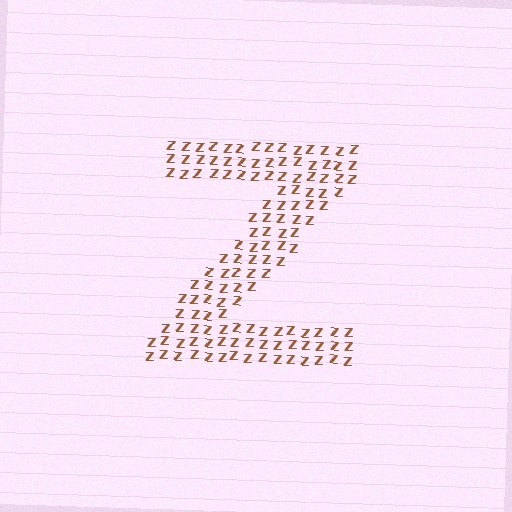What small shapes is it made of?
It is made of small letter Z's.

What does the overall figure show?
The overall figure shows the letter Z.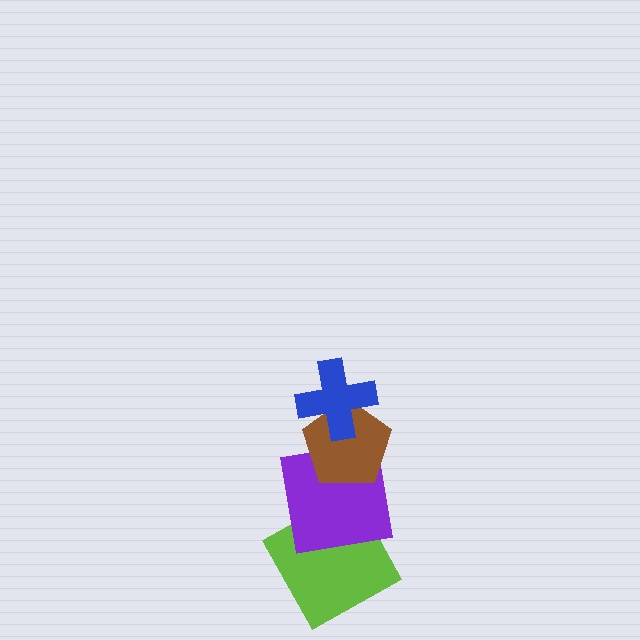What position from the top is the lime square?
The lime square is 4th from the top.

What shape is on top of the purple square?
The brown pentagon is on top of the purple square.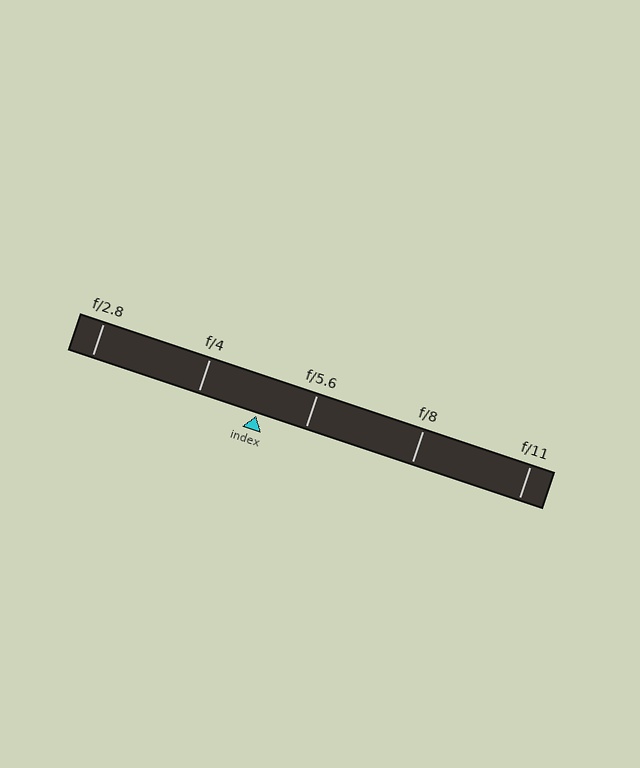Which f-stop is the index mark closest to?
The index mark is closest to f/5.6.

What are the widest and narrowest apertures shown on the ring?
The widest aperture shown is f/2.8 and the narrowest is f/11.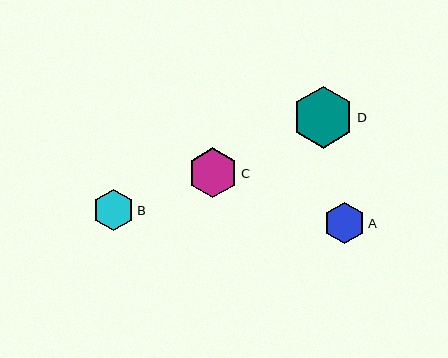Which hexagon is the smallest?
Hexagon B is the smallest with a size of approximately 42 pixels.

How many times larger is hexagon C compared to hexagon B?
Hexagon C is approximately 1.2 times the size of hexagon B.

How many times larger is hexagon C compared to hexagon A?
Hexagon C is approximately 1.2 times the size of hexagon A.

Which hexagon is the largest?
Hexagon D is the largest with a size of approximately 62 pixels.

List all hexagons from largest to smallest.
From largest to smallest: D, C, A, B.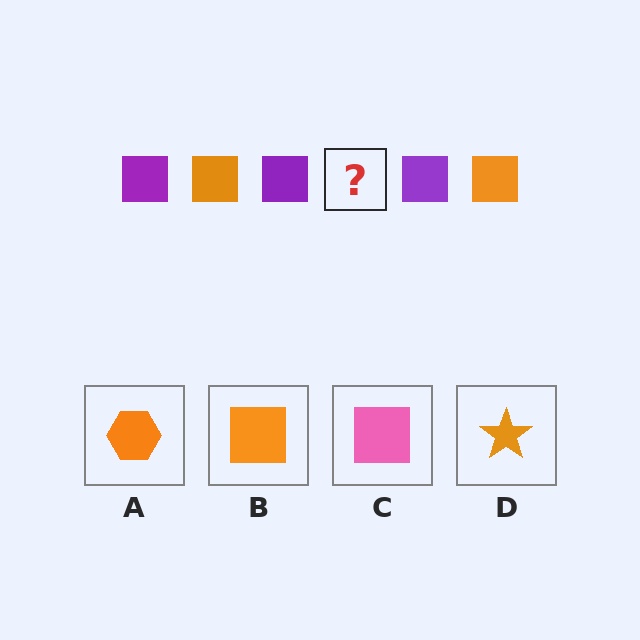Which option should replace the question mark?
Option B.